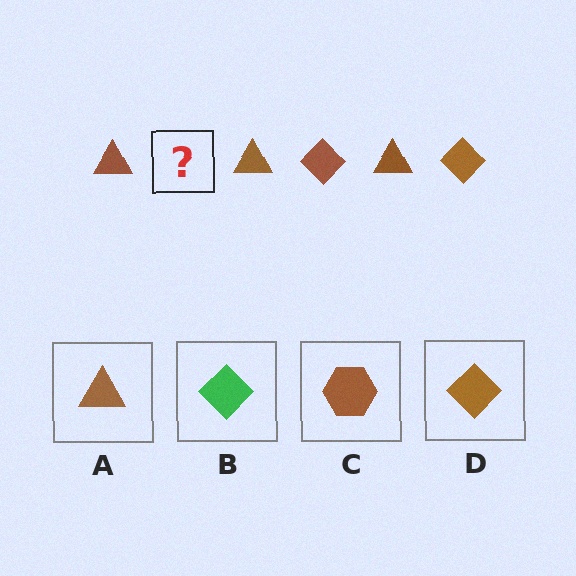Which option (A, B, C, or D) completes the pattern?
D.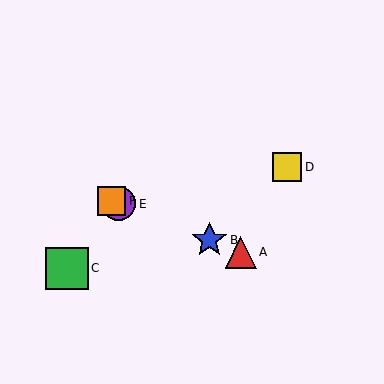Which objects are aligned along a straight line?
Objects A, B, E, F are aligned along a straight line.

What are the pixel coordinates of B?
Object B is at (209, 240).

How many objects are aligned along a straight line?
4 objects (A, B, E, F) are aligned along a straight line.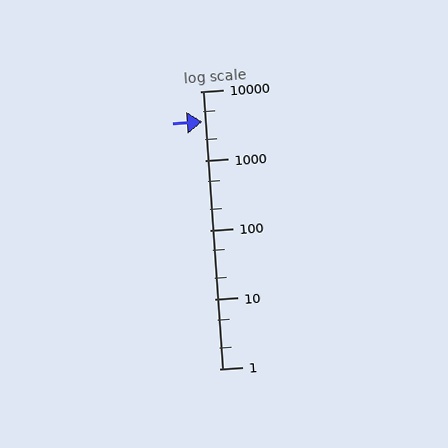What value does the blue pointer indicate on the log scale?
The pointer indicates approximately 3600.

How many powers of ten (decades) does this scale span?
The scale spans 4 decades, from 1 to 10000.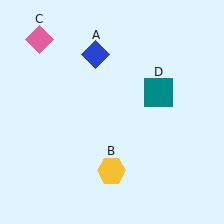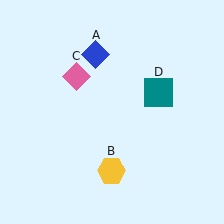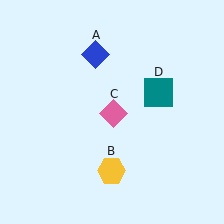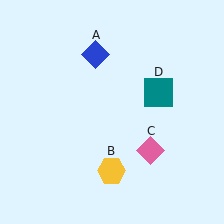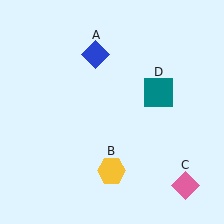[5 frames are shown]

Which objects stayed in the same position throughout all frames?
Blue diamond (object A) and yellow hexagon (object B) and teal square (object D) remained stationary.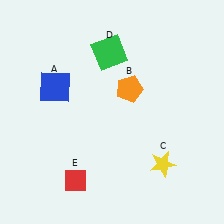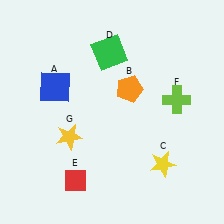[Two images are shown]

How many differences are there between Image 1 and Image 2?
There are 2 differences between the two images.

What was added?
A lime cross (F), a yellow star (G) were added in Image 2.